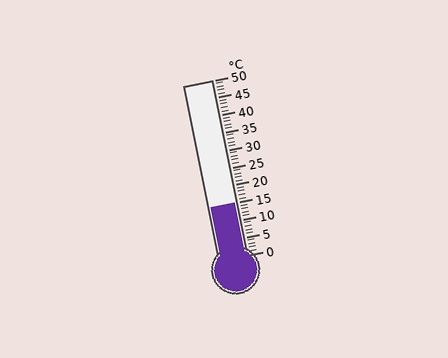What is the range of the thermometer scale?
The thermometer scale ranges from 0°C to 50°C.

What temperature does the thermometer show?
The thermometer shows approximately 15°C.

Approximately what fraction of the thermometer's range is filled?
The thermometer is filled to approximately 30% of its range.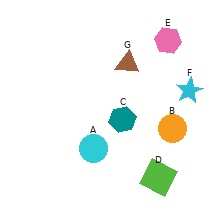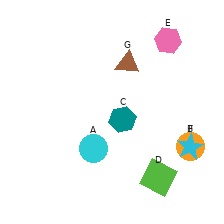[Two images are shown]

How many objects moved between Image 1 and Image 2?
2 objects moved between the two images.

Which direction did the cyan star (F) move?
The cyan star (F) moved down.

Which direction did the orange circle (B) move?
The orange circle (B) moved down.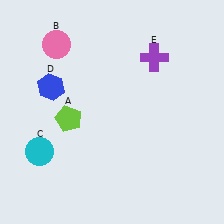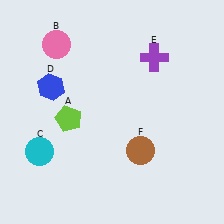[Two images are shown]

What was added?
A brown circle (F) was added in Image 2.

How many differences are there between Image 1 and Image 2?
There is 1 difference between the two images.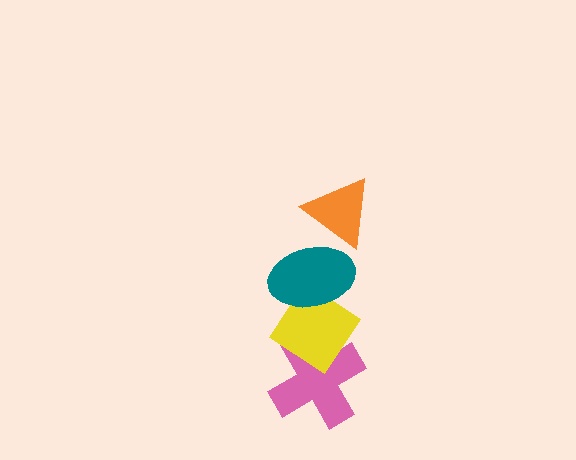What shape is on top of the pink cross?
The yellow diamond is on top of the pink cross.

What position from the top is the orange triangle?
The orange triangle is 1st from the top.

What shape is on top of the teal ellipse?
The orange triangle is on top of the teal ellipse.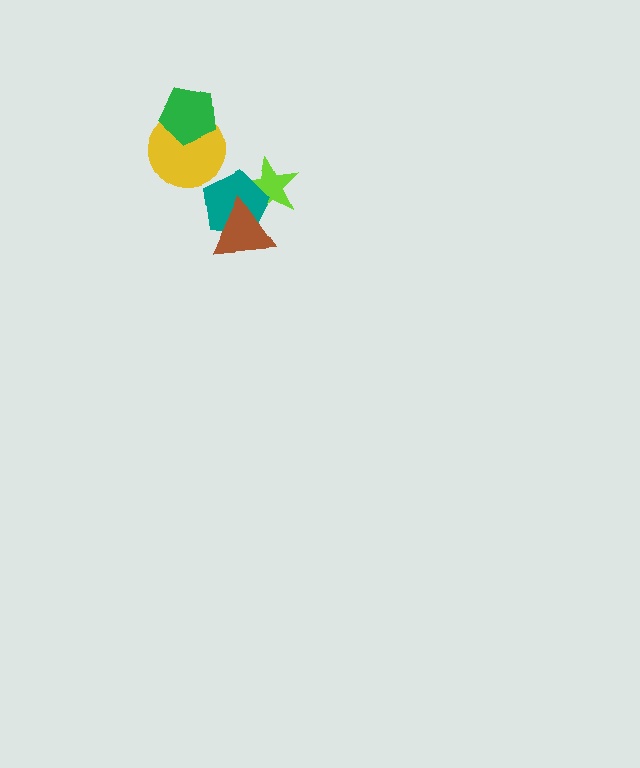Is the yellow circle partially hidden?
Yes, it is partially covered by another shape.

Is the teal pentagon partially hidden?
Yes, it is partially covered by another shape.